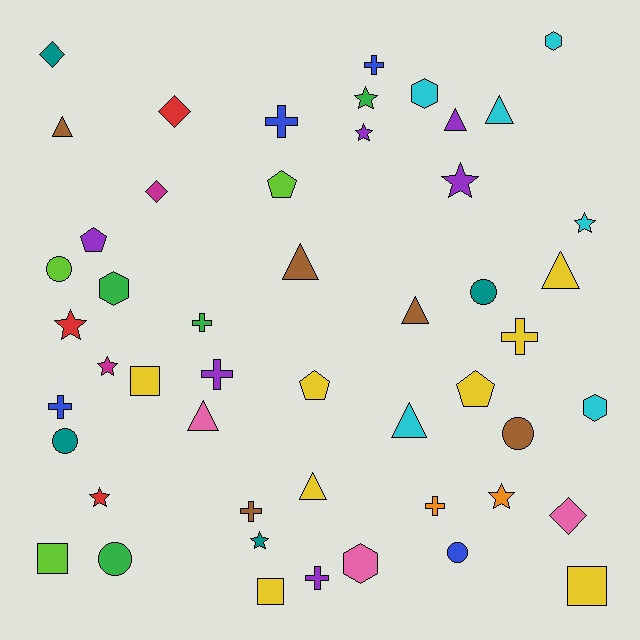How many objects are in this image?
There are 50 objects.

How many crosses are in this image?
There are 9 crosses.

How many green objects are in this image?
There are 4 green objects.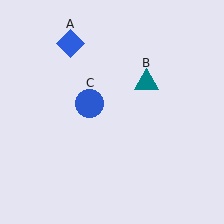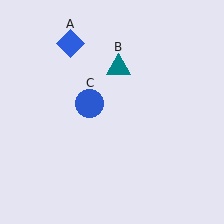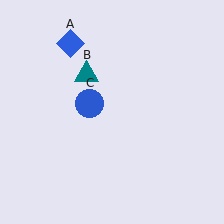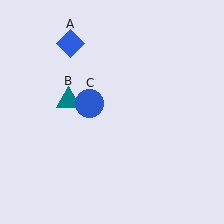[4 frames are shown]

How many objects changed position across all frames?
1 object changed position: teal triangle (object B).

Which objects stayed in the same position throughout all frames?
Blue diamond (object A) and blue circle (object C) remained stationary.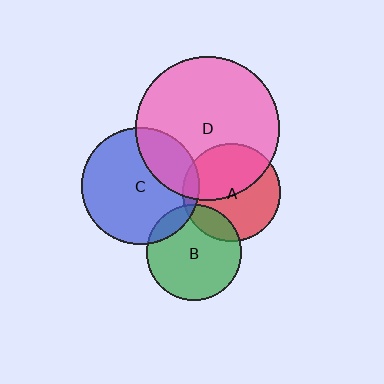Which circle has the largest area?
Circle D (pink).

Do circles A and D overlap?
Yes.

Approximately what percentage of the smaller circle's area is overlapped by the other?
Approximately 45%.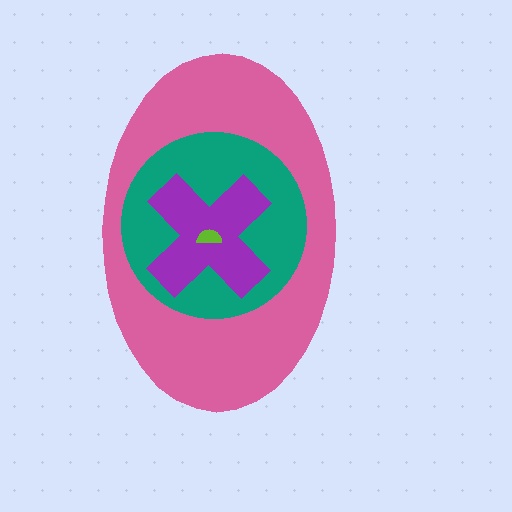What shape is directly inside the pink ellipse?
The teal circle.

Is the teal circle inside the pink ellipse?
Yes.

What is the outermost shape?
The pink ellipse.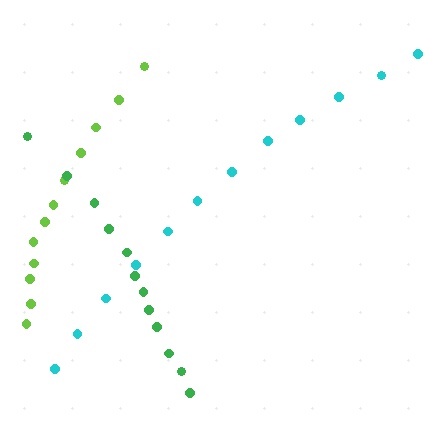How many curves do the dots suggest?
There are 3 distinct paths.